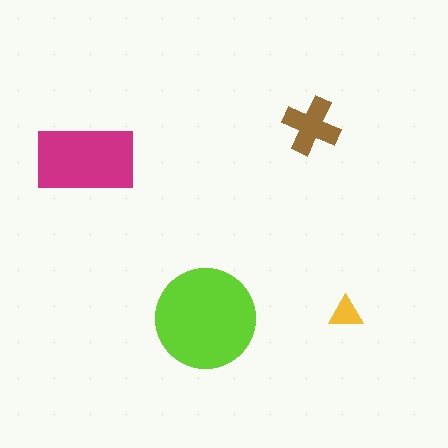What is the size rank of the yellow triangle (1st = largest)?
4th.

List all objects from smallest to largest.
The yellow triangle, the brown cross, the magenta rectangle, the lime circle.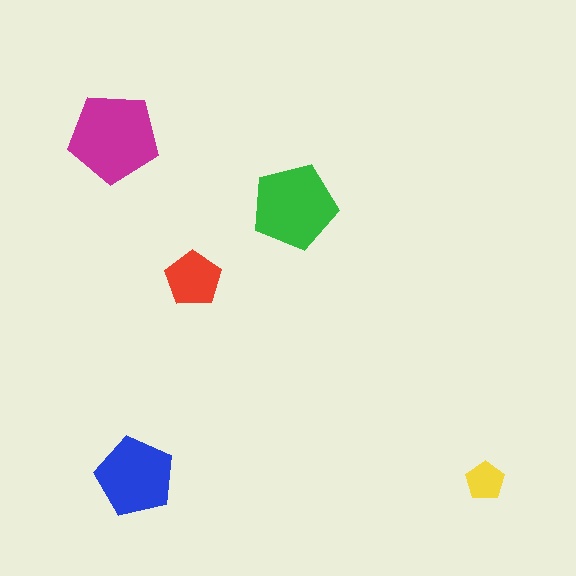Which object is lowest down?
The yellow pentagon is bottommost.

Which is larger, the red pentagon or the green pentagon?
The green one.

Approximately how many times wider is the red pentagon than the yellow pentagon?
About 1.5 times wider.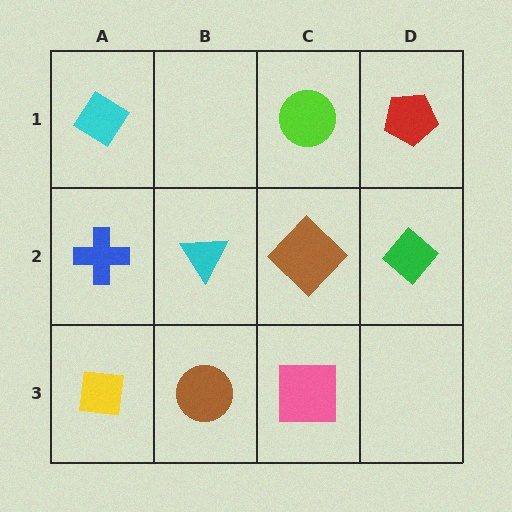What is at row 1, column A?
A cyan diamond.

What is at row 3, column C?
A pink square.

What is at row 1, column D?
A red pentagon.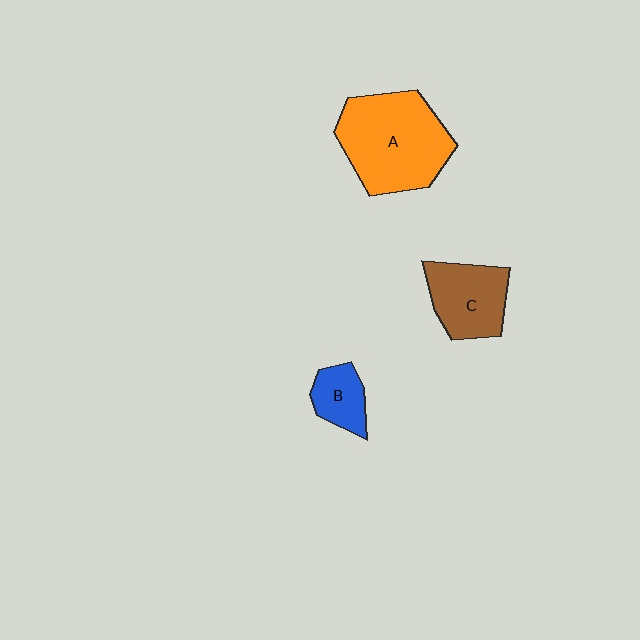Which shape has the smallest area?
Shape B (blue).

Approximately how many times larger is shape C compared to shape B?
Approximately 1.8 times.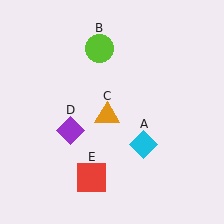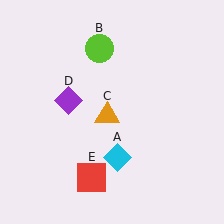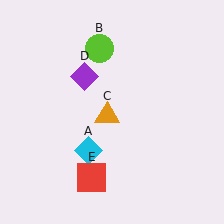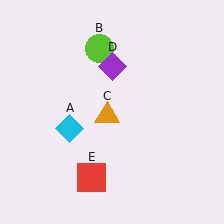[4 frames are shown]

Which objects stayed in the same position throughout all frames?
Lime circle (object B) and orange triangle (object C) and red square (object E) remained stationary.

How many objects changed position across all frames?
2 objects changed position: cyan diamond (object A), purple diamond (object D).